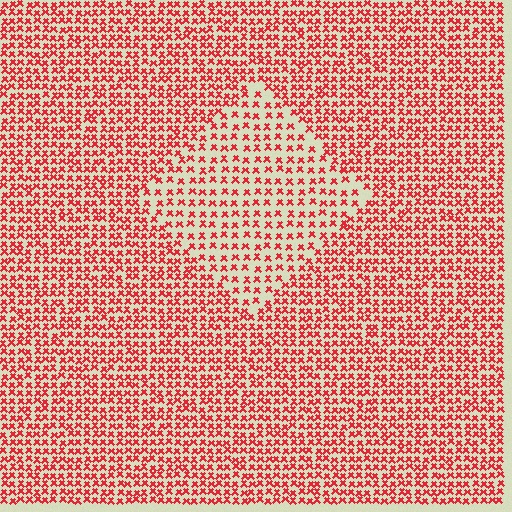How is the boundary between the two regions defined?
The boundary is defined by a change in element density (approximately 1.8x ratio). All elements are the same color, size, and shape.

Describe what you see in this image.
The image contains small red elements arranged at two different densities. A diamond-shaped region is visible where the elements are less densely packed than the surrounding area.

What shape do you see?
I see a diamond.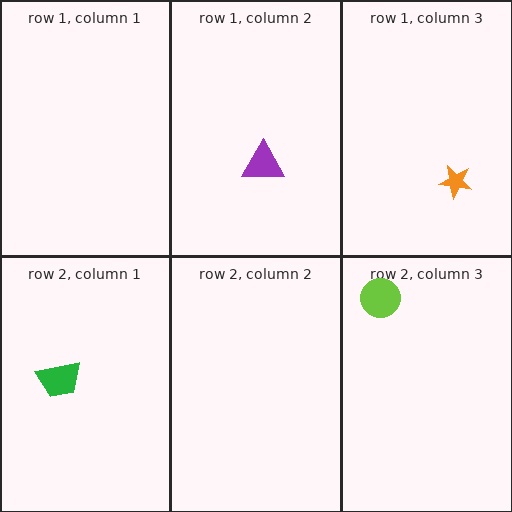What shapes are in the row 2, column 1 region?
The green trapezoid.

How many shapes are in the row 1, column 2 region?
1.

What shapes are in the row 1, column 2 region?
The purple triangle.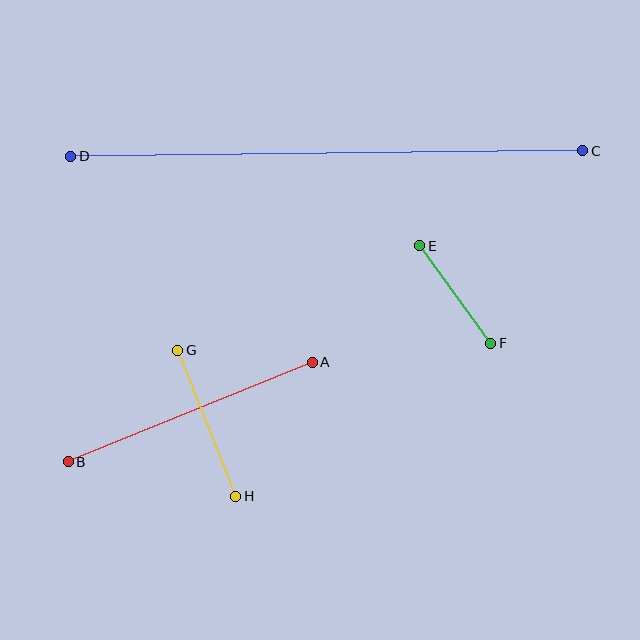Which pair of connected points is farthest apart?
Points C and D are farthest apart.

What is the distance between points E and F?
The distance is approximately 121 pixels.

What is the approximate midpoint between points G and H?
The midpoint is at approximately (207, 423) pixels.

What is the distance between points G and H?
The distance is approximately 157 pixels.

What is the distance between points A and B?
The distance is approximately 264 pixels.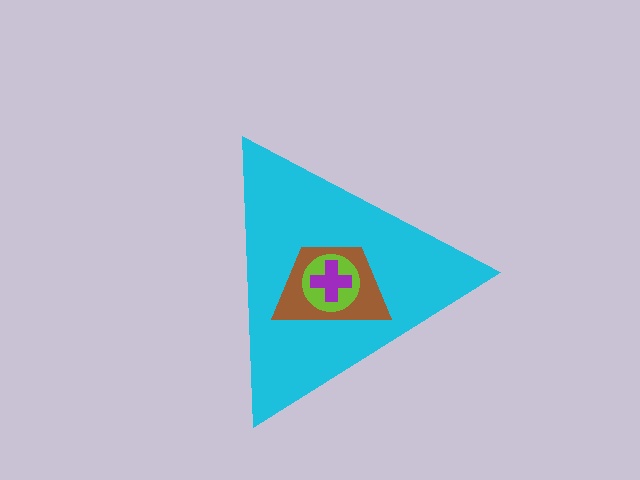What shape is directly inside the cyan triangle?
The brown trapezoid.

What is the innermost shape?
The purple cross.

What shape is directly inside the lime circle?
The purple cross.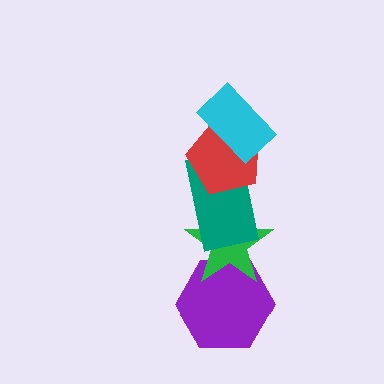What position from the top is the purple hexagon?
The purple hexagon is 5th from the top.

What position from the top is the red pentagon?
The red pentagon is 2nd from the top.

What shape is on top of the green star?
The teal rectangle is on top of the green star.